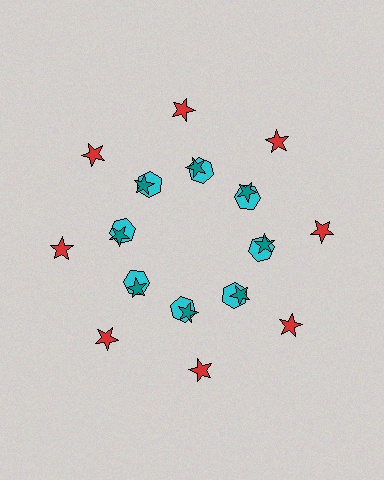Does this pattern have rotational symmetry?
Yes, this pattern has 8-fold rotational symmetry. It looks the same after rotating 45 degrees around the center.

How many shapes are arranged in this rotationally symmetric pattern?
There are 24 shapes, arranged in 8 groups of 3.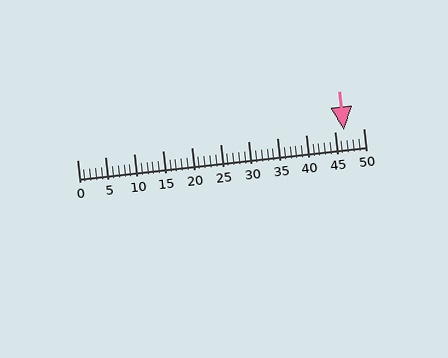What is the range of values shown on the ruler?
The ruler shows values from 0 to 50.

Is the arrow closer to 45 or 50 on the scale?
The arrow is closer to 45.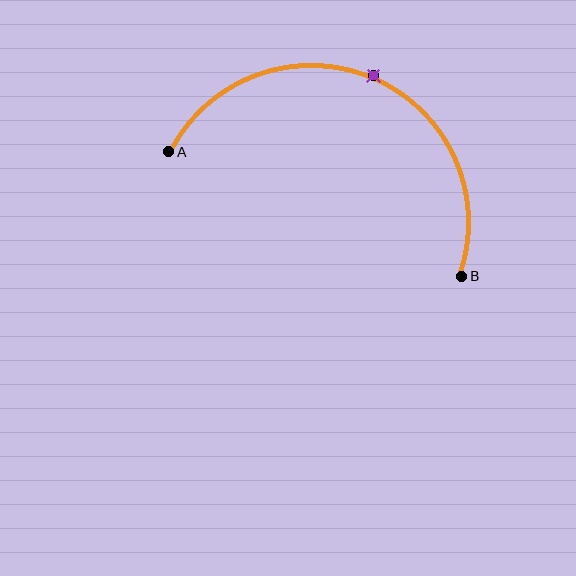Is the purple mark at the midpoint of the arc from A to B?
Yes. The purple mark lies on the arc at equal arc-length from both A and B — it is the arc midpoint.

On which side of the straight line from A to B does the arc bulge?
The arc bulges above the straight line connecting A and B.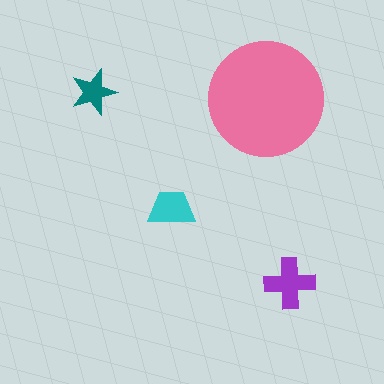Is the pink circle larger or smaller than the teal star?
Larger.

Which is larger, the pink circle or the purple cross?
The pink circle.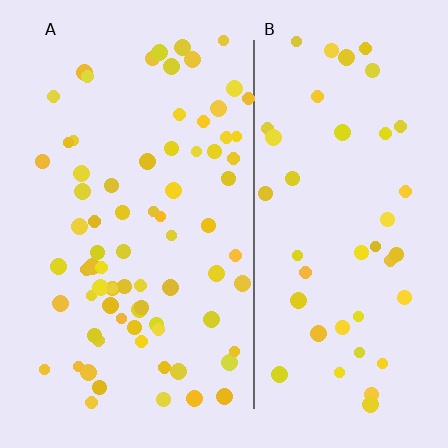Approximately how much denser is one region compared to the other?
Approximately 1.7× — region A over region B.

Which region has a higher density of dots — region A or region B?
A (the left).